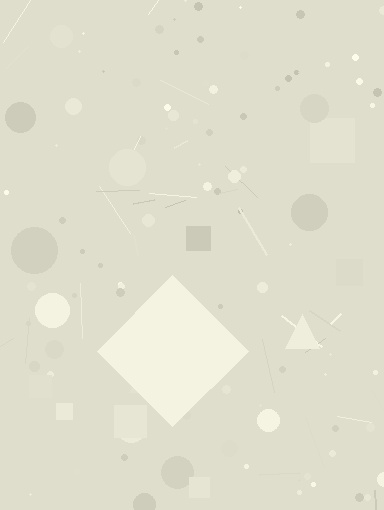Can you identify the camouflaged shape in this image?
The camouflaged shape is a diamond.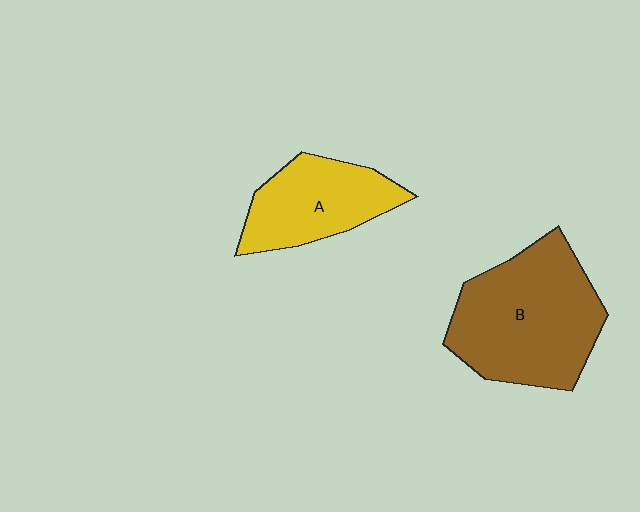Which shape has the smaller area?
Shape A (yellow).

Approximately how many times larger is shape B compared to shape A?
Approximately 1.6 times.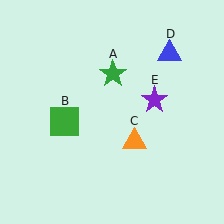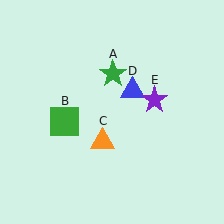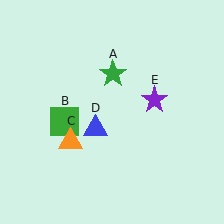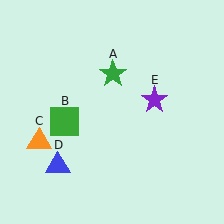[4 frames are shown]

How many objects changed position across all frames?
2 objects changed position: orange triangle (object C), blue triangle (object D).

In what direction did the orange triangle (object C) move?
The orange triangle (object C) moved left.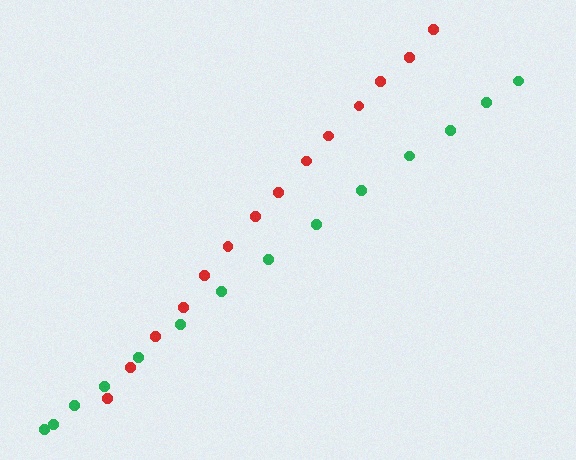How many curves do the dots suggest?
There are 2 distinct paths.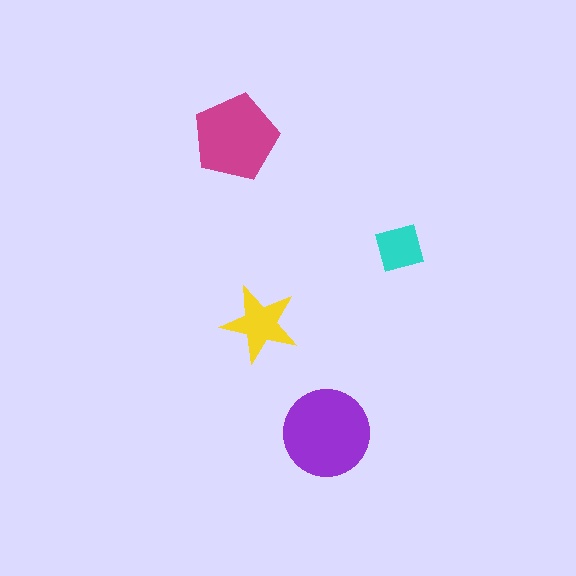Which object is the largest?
The purple circle.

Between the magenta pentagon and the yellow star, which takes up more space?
The magenta pentagon.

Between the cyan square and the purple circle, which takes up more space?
The purple circle.